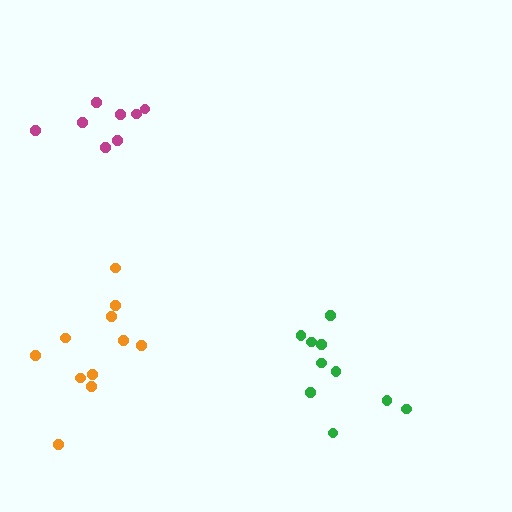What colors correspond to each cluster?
The clusters are colored: green, magenta, orange.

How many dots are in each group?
Group 1: 10 dots, Group 2: 8 dots, Group 3: 11 dots (29 total).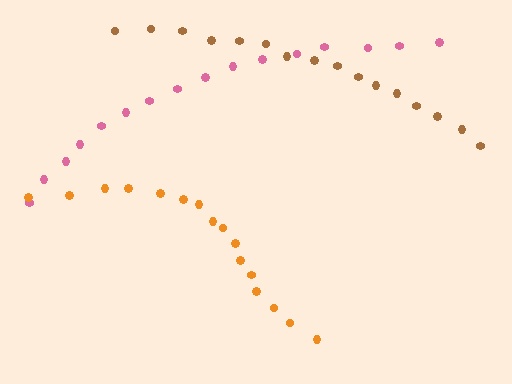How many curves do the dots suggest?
There are 3 distinct paths.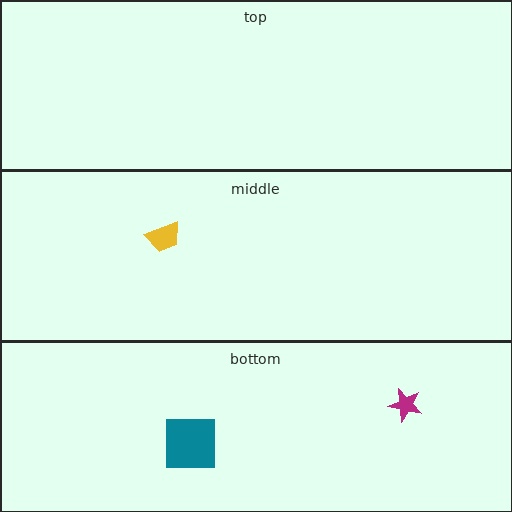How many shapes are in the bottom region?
2.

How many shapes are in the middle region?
1.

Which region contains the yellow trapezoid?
The middle region.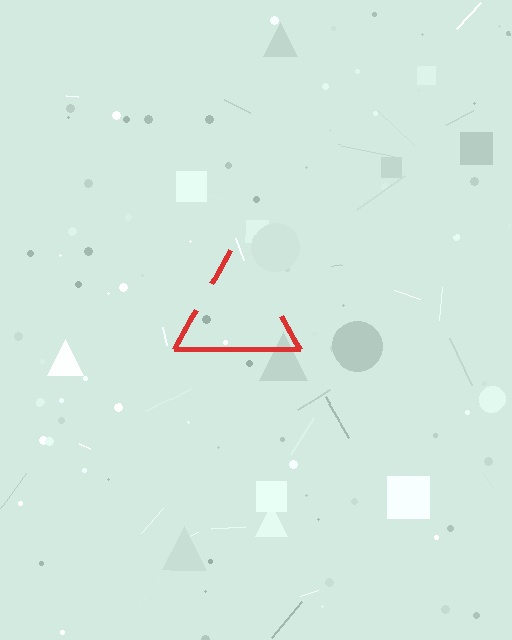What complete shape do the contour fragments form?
The contour fragments form a triangle.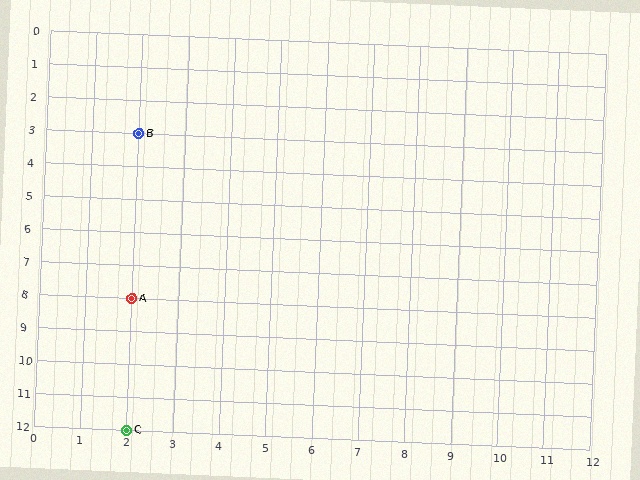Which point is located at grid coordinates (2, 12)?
Point C is at (2, 12).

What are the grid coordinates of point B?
Point B is at grid coordinates (2, 3).